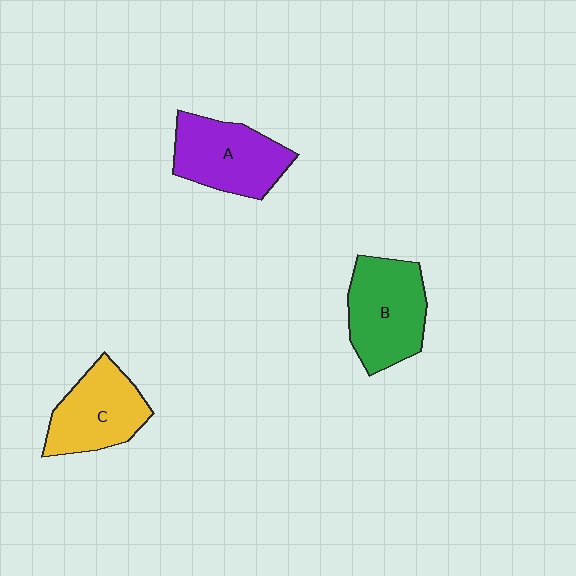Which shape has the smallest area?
Shape C (yellow).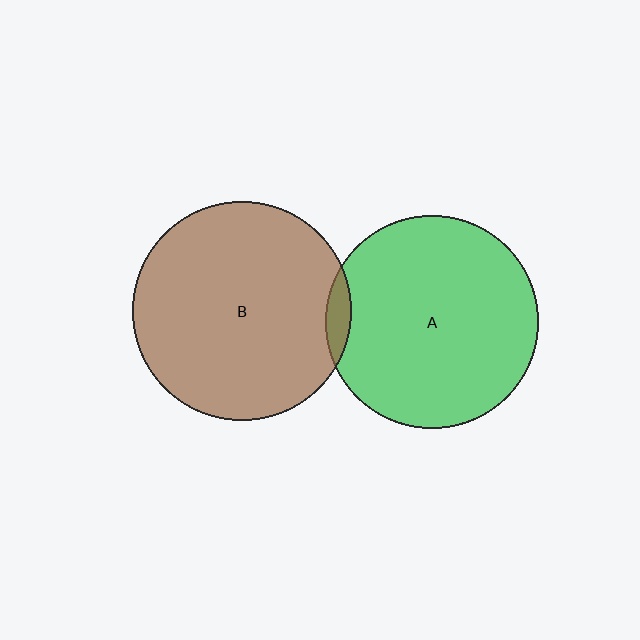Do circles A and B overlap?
Yes.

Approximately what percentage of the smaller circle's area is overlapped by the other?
Approximately 5%.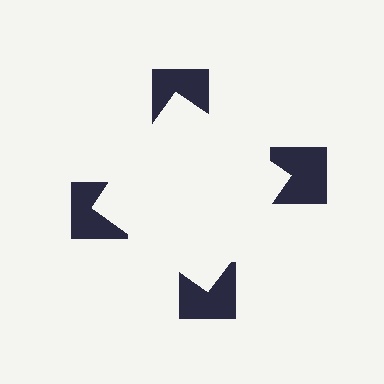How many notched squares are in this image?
There are 4 — one at each vertex of the illusory square.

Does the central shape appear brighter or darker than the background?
It typically appears slightly brighter than the background, even though no actual brightness change is drawn.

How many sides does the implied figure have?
4 sides.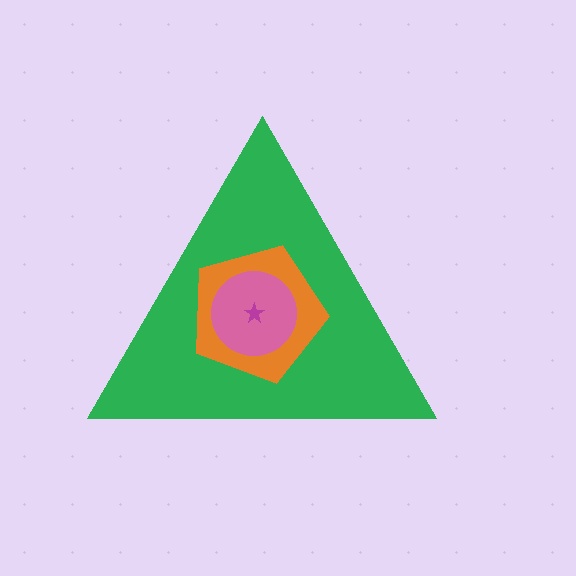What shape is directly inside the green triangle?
The orange pentagon.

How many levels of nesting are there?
4.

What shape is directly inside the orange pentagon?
The pink circle.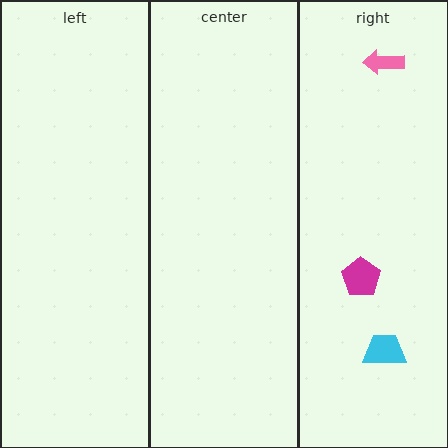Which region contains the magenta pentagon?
The right region.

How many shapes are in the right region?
3.